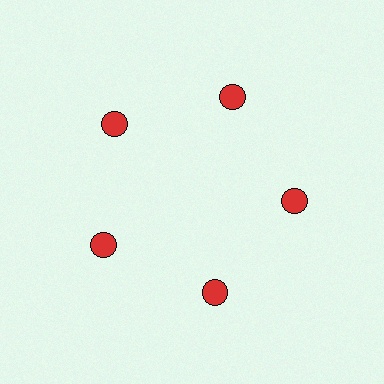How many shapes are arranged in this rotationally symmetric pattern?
There are 5 shapes, arranged in 5 groups of 1.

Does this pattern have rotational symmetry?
Yes, this pattern has 5-fold rotational symmetry. It looks the same after rotating 72 degrees around the center.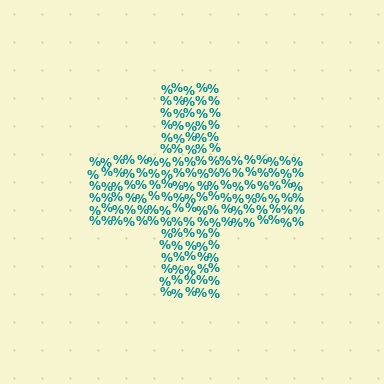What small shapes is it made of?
It is made of small percent signs.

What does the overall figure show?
The overall figure shows a cross.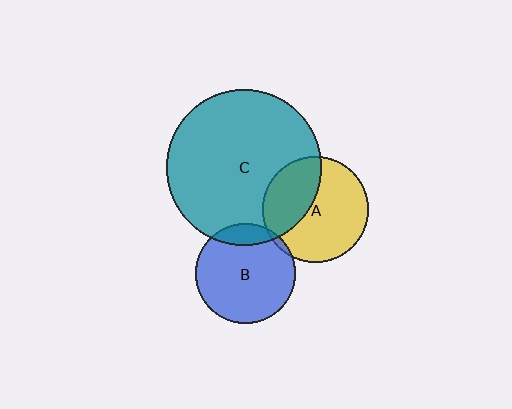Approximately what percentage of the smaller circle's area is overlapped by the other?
Approximately 35%.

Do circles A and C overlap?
Yes.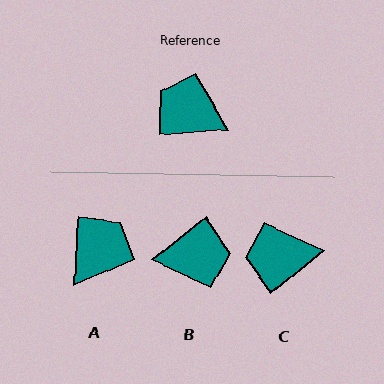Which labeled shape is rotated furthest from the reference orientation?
B, about 146 degrees away.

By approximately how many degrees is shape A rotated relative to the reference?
Approximately 97 degrees clockwise.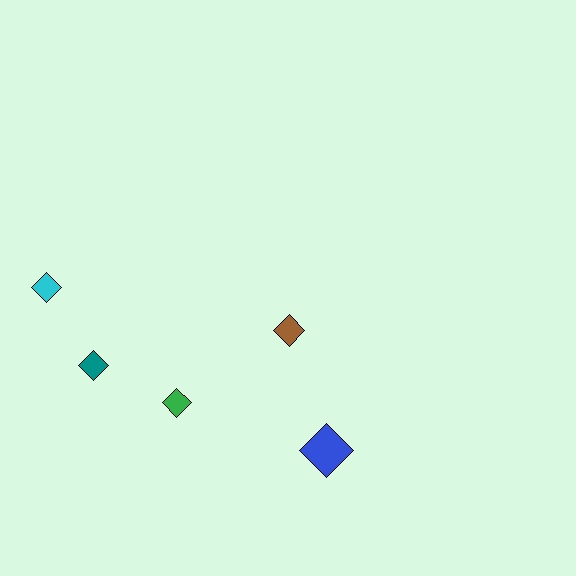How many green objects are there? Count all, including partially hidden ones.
There is 1 green object.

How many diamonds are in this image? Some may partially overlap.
There are 5 diamonds.